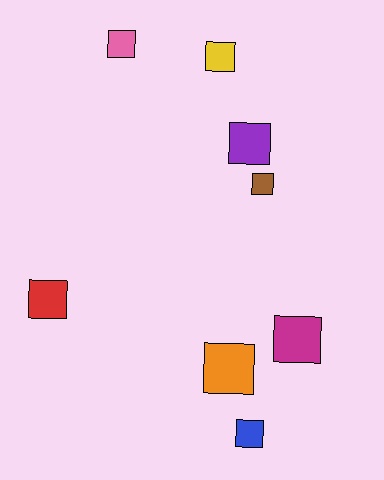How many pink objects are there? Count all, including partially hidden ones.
There is 1 pink object.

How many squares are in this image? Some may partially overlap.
There are 8 squares.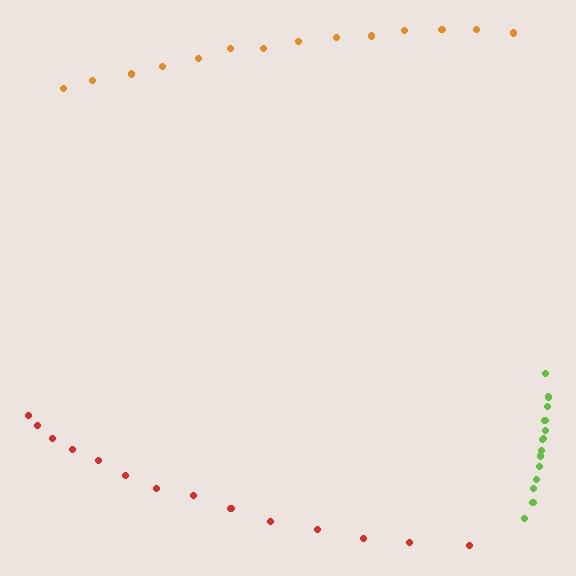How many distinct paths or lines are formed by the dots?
There are 3 distinct paths.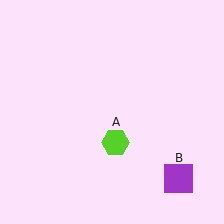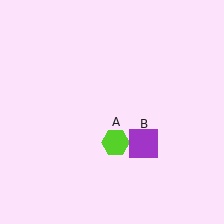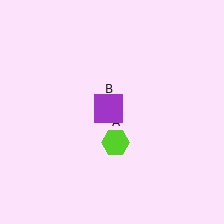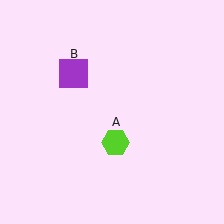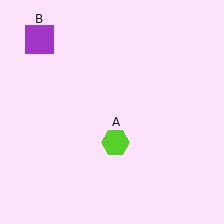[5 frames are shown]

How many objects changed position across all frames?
1 object changed position: purple square (object B).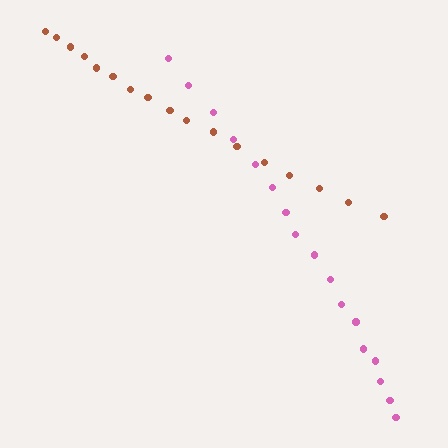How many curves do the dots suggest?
There are 2 distinct paths.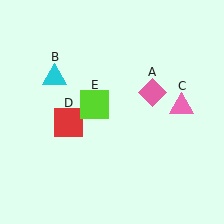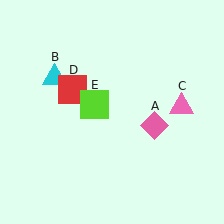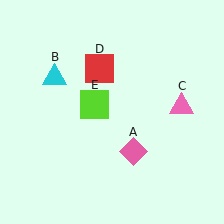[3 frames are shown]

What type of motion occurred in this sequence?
The pink diamond (object A), red square (object D) rotated clockwise around the center of the scene.